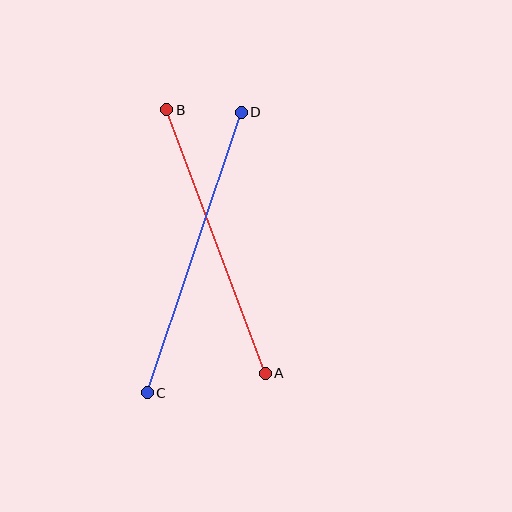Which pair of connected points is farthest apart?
Points C and D are farthest apart.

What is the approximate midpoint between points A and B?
The midpoint is at approximately (216, 241) pixels.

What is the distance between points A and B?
The distance is approximately 281 pixels.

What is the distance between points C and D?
The distance is approximately 296 pixels.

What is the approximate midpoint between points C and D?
The midpoint is at approximately (194, 253) pixels.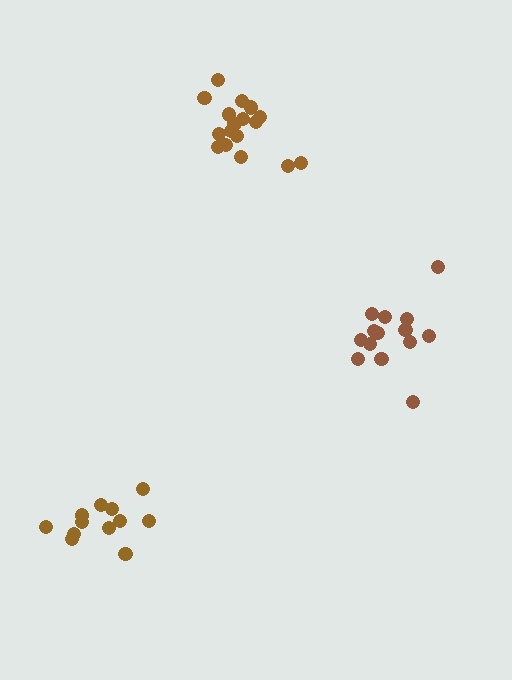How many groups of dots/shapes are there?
There are 3 groups.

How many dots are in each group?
Group 1: 12 dots, Group 2: 14 dots, Group 3: 17 dots (43 total).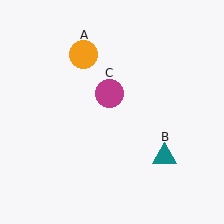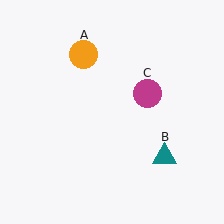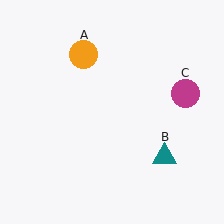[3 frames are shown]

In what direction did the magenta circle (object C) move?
The magenta circle (object C) moved right.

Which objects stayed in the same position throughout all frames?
Orange circle (object A) and teal triangle (object B) remained stationary.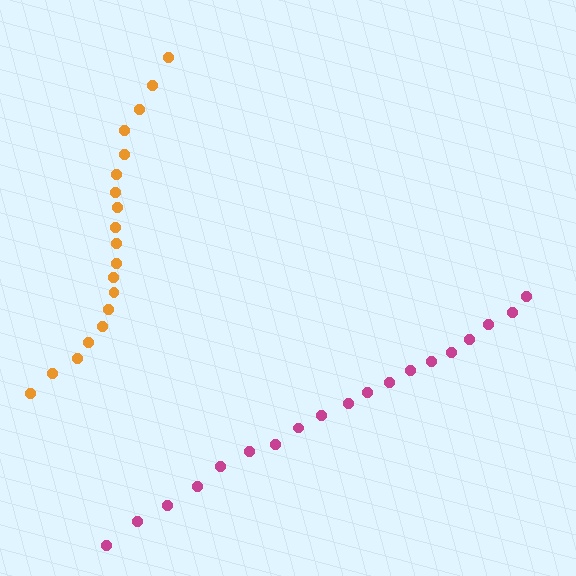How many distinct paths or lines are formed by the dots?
There are 2 distinct paths.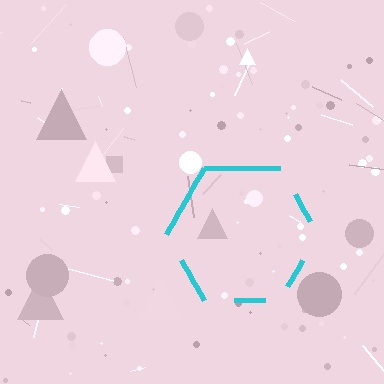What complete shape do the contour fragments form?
The contour fragments form a hexagon.